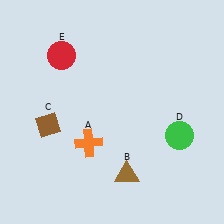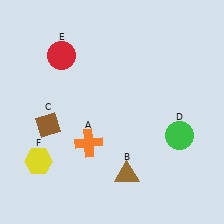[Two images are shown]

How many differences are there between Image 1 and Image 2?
There is 1 difference between the two images.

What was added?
A yellow hexagon (F) was added in Image 2.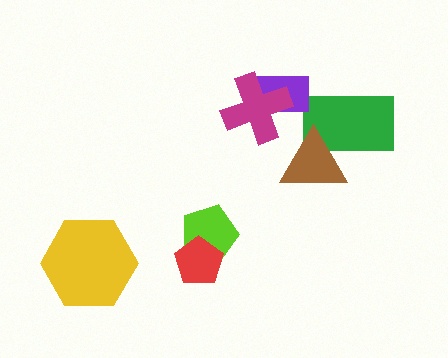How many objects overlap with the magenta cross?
1 object overlaps with the magenta cross.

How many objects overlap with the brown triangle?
1 object overlaps with the brown triangle.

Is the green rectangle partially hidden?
Yes, it is partially covered by another shape.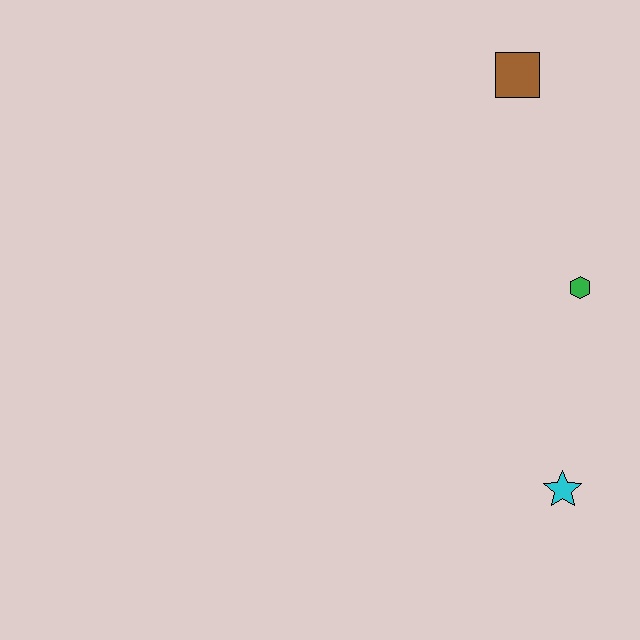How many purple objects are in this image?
There are no purple objects.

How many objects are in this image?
There are 3 objects.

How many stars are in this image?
There is 1 star.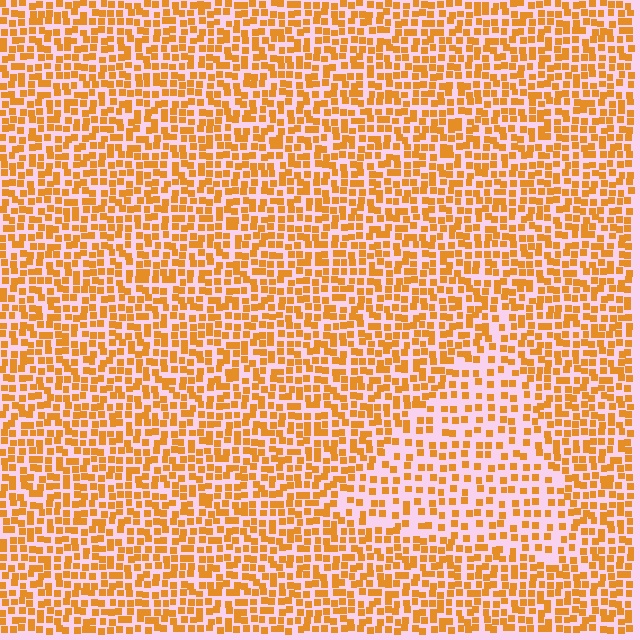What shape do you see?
I see a triangle.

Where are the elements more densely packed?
The elements are more densely packed outside the triangle boundary.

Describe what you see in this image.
The image contains small orange elements arranged at two different densities. A triangle-shaped region is visible where the elements are less densely packed than the surrounding area.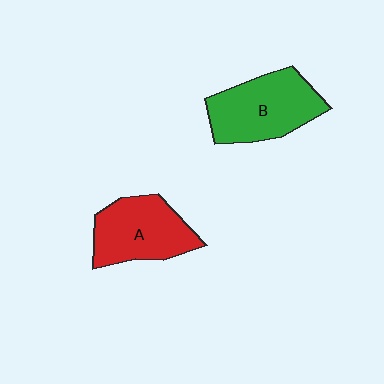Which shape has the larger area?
Shape B (green).